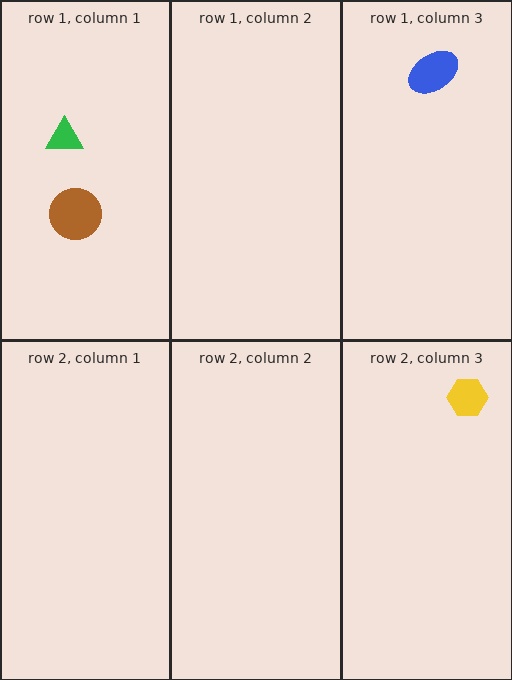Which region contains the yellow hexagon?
The row 2, column 3 region.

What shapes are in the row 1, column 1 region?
The brown circle, the green triangle.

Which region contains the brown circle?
The row 1, column 1 region.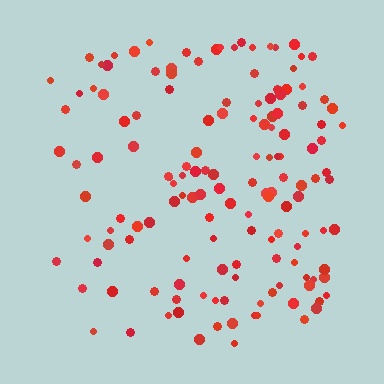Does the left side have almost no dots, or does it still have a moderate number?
Still a moderate number, just noticeably fewer than the right.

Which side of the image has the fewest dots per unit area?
The left.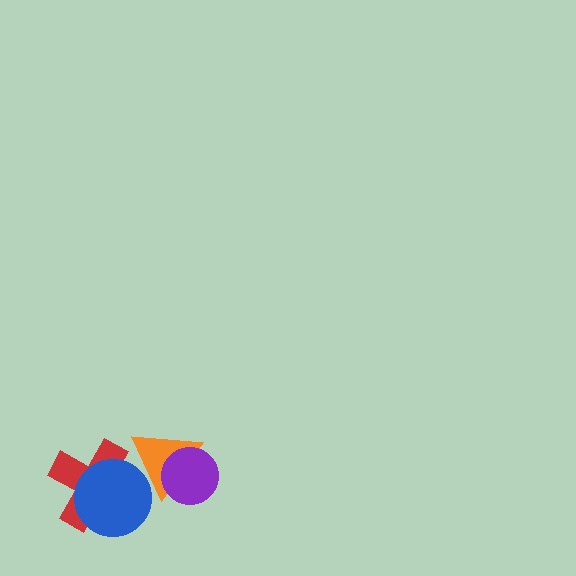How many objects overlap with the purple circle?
1 object overlaps with the purple circle.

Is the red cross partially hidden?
Yes, it is partially covered by another shape.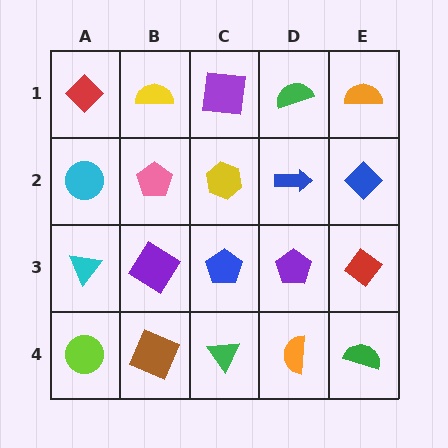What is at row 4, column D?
An orange semicircle.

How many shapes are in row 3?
5 shapes.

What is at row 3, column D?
A purple pentagon.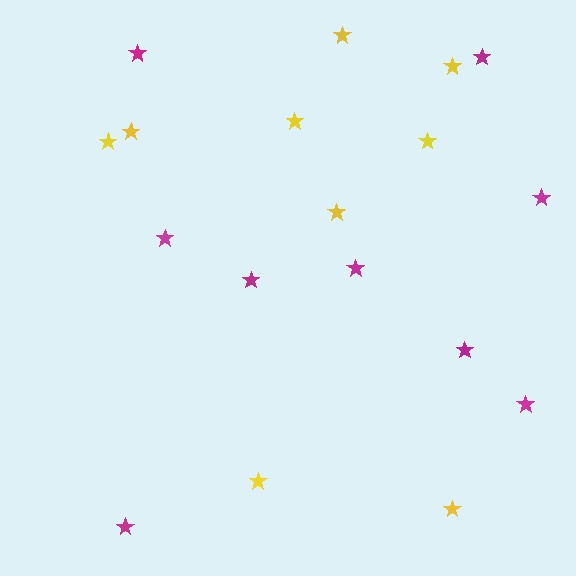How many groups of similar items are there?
There are 2 groups: one group of magenta stars (9) and one group of yellow stars (9).